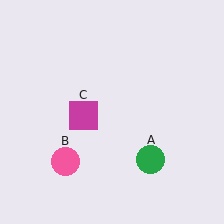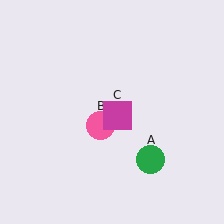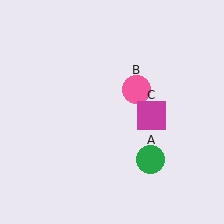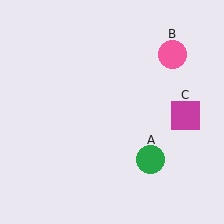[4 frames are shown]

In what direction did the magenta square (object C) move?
The magenta square (object C) moved right.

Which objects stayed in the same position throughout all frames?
Green circle (object A) remained stationary.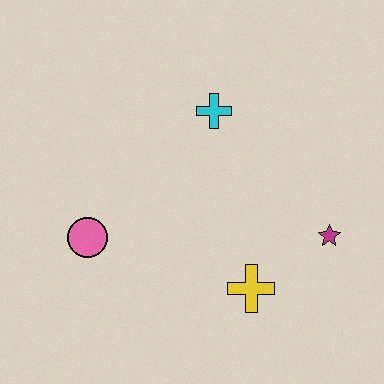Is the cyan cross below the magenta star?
No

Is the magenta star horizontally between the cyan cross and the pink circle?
No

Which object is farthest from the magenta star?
The pink circle is farthest from the magenta star.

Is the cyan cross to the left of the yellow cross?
Yes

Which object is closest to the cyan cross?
The magenta star is closest to the cyan cross.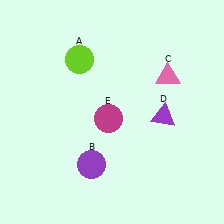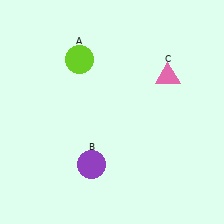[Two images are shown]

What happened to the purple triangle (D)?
The purple triangle (D) was removed in Image 2. It was in the bottom-right area of Image 1.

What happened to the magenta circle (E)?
The magenta circle (E) was removed in Image 2. It was in the bottom-left area of Image 1.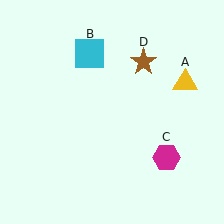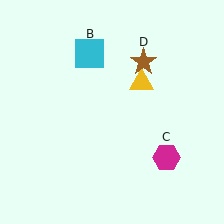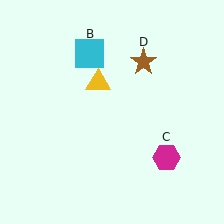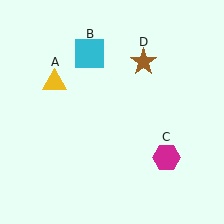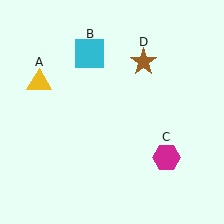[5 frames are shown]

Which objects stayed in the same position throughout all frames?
Cyan square (object B) and magenta hexagon (object C) and brown star (object D) remained stationary.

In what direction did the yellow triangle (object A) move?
The yellow triangle (object A) moved left.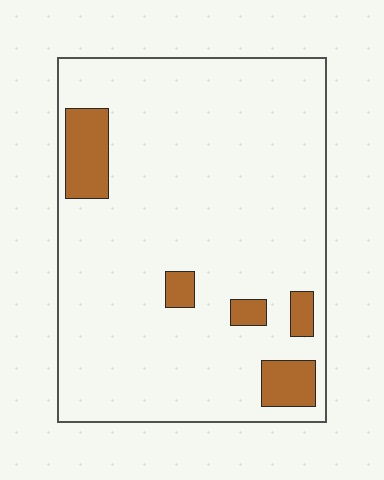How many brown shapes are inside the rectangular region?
5.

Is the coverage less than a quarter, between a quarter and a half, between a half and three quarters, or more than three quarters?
Less than a quarter.